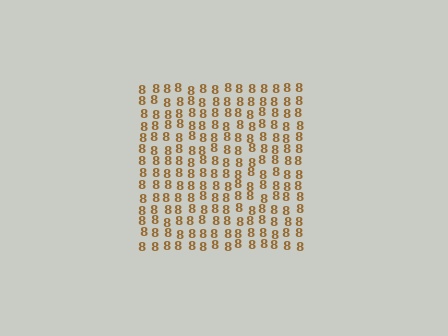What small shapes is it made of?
It is made of small digit 8's.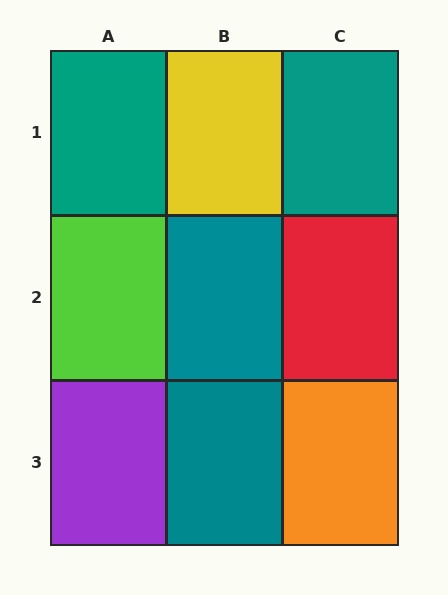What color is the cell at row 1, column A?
Teal.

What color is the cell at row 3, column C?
Orange.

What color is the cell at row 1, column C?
Teal.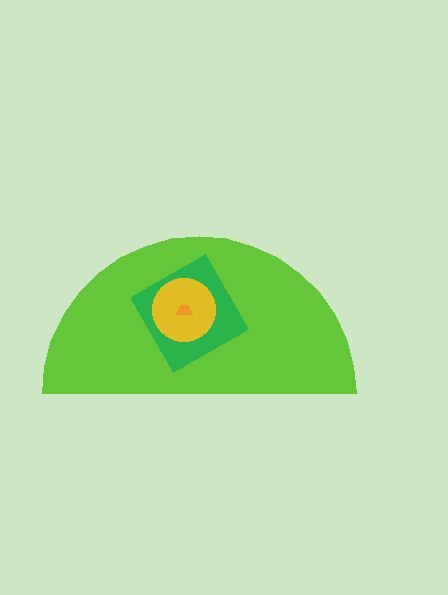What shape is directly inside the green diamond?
The yellow circle.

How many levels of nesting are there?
4.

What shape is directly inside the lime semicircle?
The green diamond.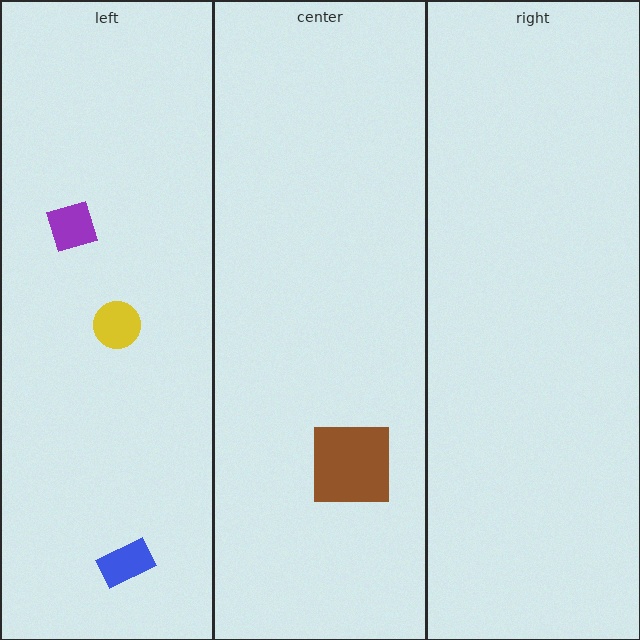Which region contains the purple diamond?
The left region.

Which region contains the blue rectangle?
The left region.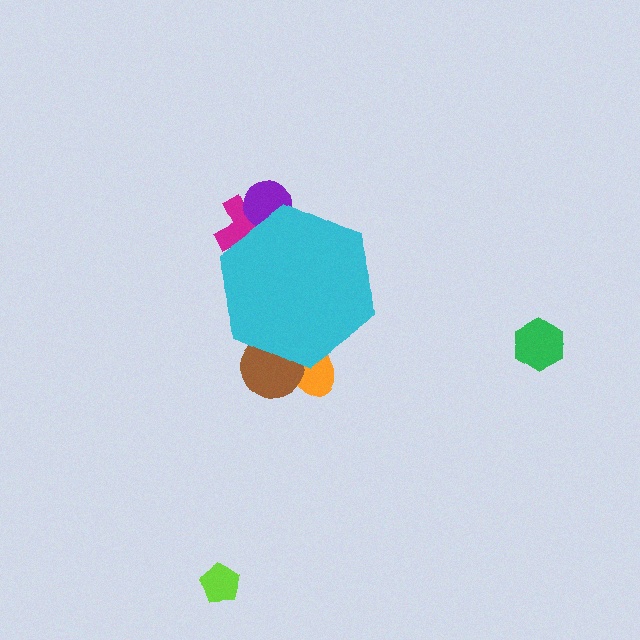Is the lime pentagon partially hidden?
No, the lime pentagon is fully visible.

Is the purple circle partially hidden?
Yes, the purple circle is partially hidden behind the cyan hexagon.